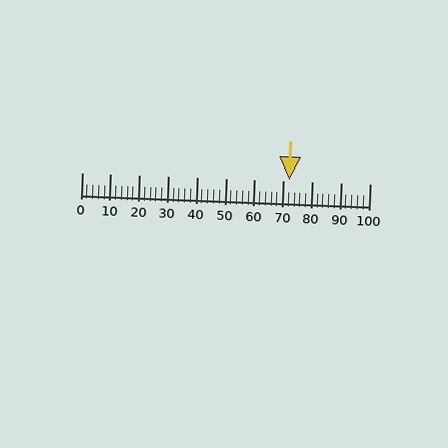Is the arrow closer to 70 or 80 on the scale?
The arrow is closer to 70.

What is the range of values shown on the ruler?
The ruler shows values from 0 to 100.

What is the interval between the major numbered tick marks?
The major tick marks are spaced 10 units apart.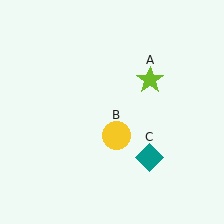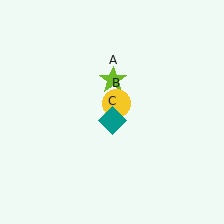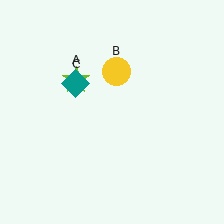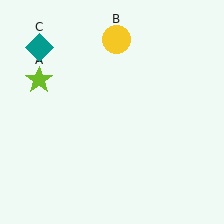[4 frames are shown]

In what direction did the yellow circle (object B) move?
The yellow circle (object B) moved up.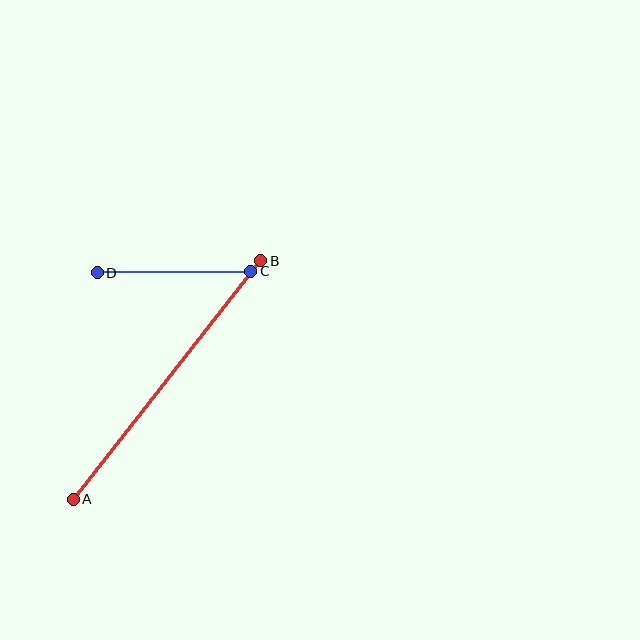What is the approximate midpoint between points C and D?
The midpoint is at approximately (174, 272) pixels.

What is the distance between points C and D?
The distance is approximately 153 pixels.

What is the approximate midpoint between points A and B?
The midpoint is at approximately (167, 380) pixels.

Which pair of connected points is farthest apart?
Points A and B are farthest apart.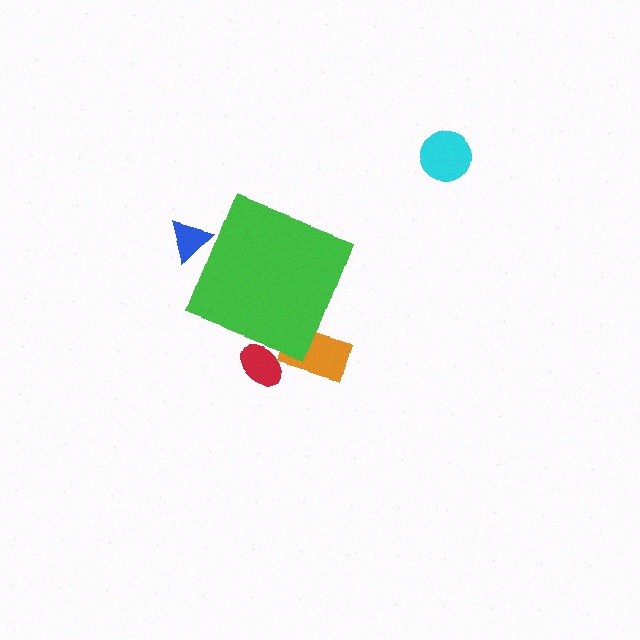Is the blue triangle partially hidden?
Yes, the blue triangle is partially hidden behind the green diamond.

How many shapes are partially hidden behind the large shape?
3 shapes are partially hidden.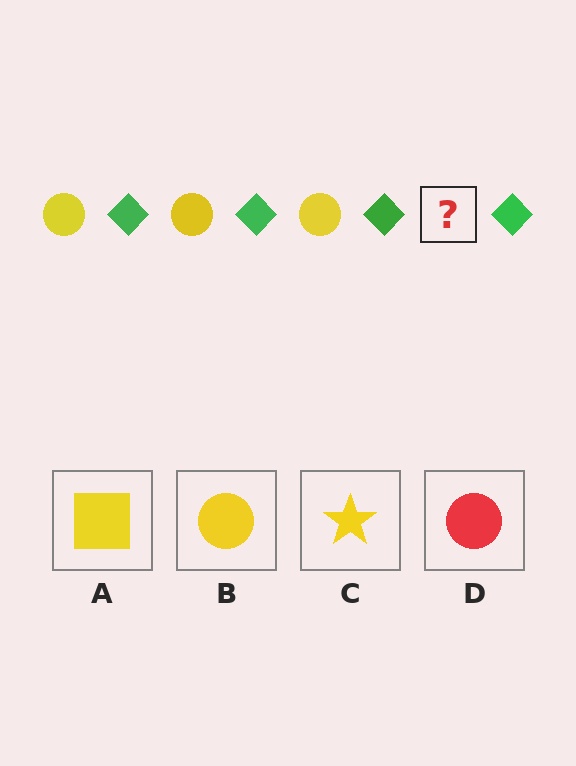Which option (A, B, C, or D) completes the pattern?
B.